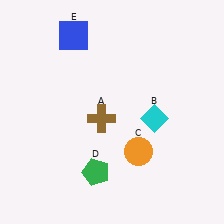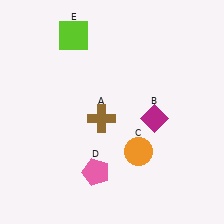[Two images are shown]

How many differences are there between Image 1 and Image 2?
There are 3 differences between the two images.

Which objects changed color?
B changed from cyan to magenta. D changed from green to pink. E changed from blue to lime.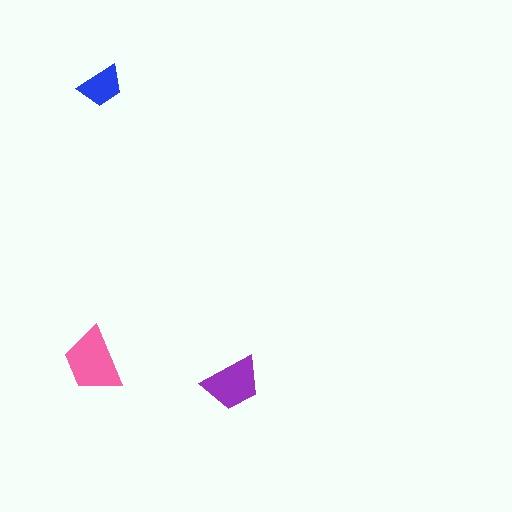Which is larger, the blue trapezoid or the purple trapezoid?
The purple one.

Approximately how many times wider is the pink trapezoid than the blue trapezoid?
About 1.5 times wider.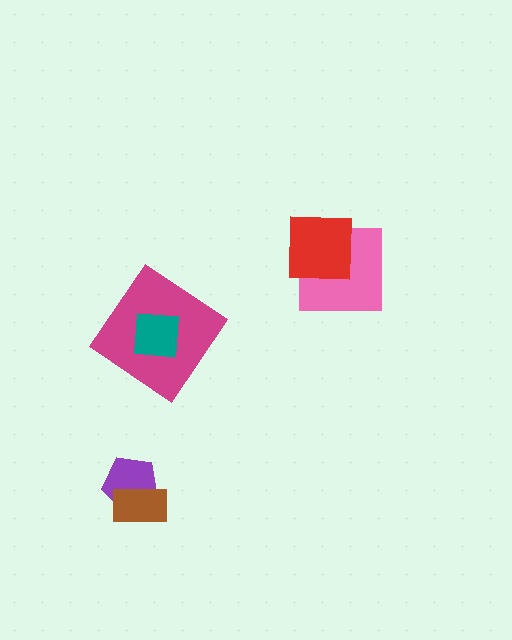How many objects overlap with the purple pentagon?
1 object overlaps with the purple pentagon.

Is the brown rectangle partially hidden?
No, no other shape covers it.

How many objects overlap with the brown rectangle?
1 object overlaps with the brown rectangle.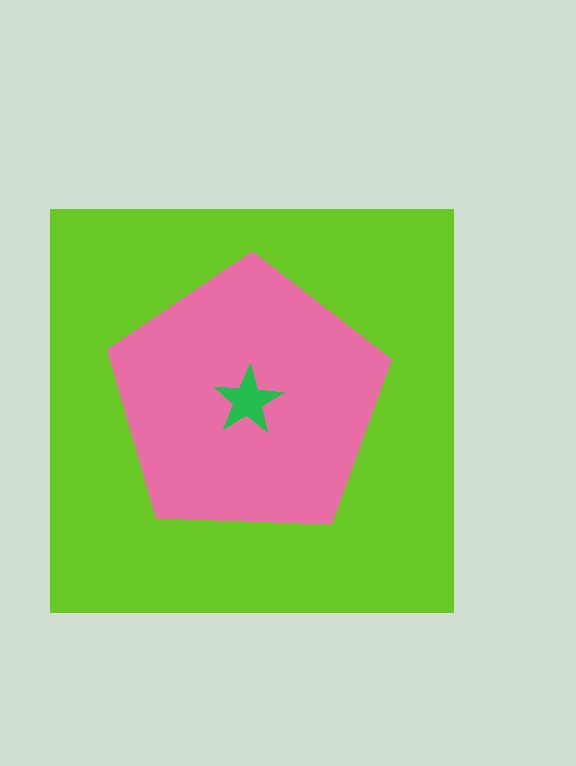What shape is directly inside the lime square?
The pink pentagon.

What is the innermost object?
The green star.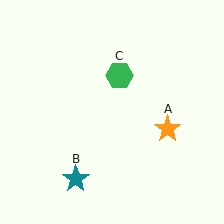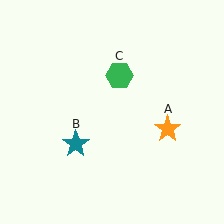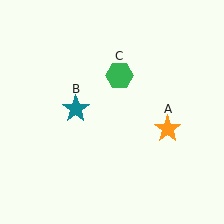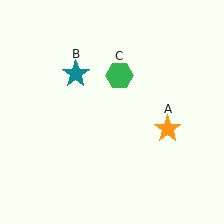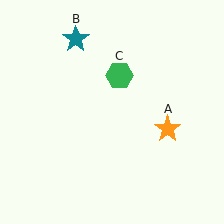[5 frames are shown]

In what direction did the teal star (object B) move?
The teal star (object B) moved up.